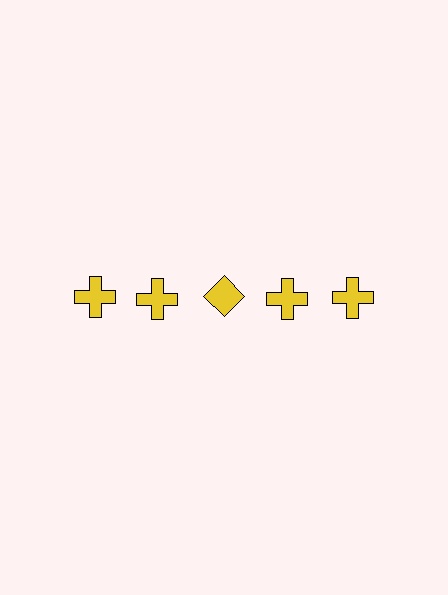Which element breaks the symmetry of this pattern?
The yellow diamond in the top row, center column breaks the symmetry. All other shapes are yellow crosses.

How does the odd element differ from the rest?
It has a different shape: diamond instead of cross.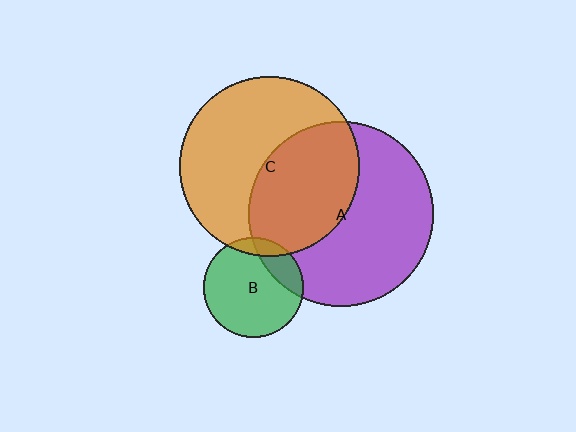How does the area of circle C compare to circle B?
Approximately 3.3 times.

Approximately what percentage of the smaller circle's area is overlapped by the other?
Approximately 20%.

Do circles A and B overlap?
Yes.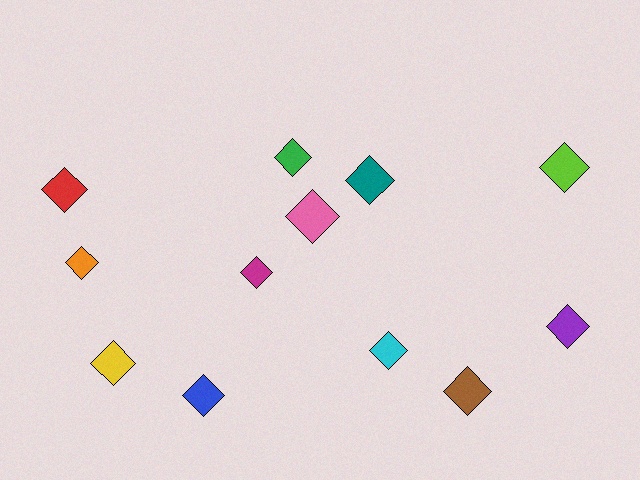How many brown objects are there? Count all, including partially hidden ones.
There is 1 brown object.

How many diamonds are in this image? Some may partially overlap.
There are 12 diamonds.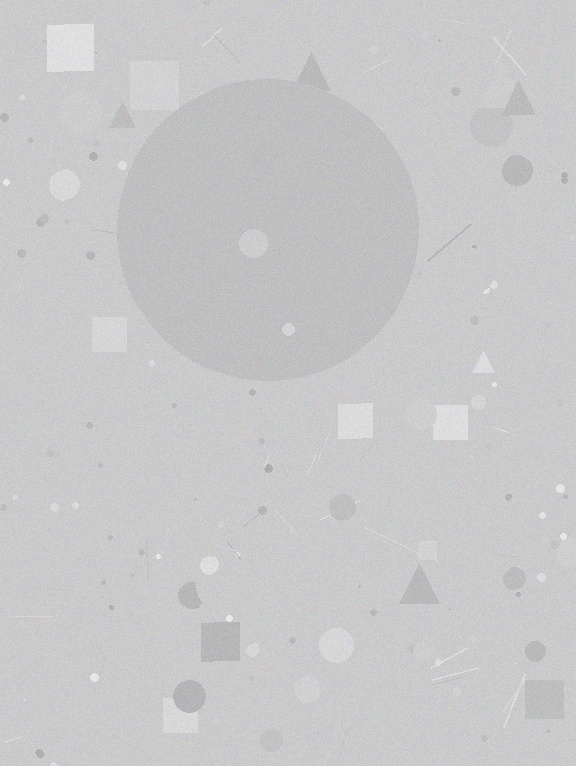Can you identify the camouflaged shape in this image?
The camouflaged shape is a circle.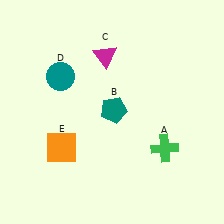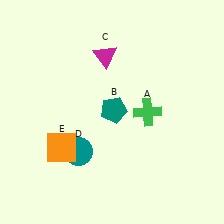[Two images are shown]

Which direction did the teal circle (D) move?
The teal circle (D) moved down.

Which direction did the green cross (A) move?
The green cross (A) moved up.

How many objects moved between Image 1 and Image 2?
2 objects moved between the two images.